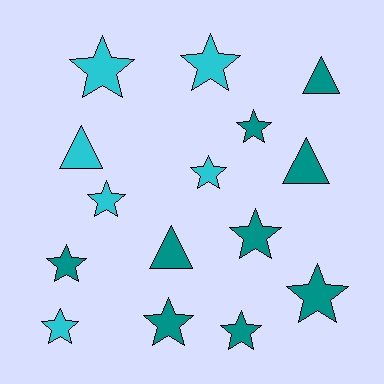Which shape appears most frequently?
Star, with 11 objects.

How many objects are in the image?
There are 15 objects.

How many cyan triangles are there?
There is 1 cyan triangle.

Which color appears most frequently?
Teal, with 9 objects.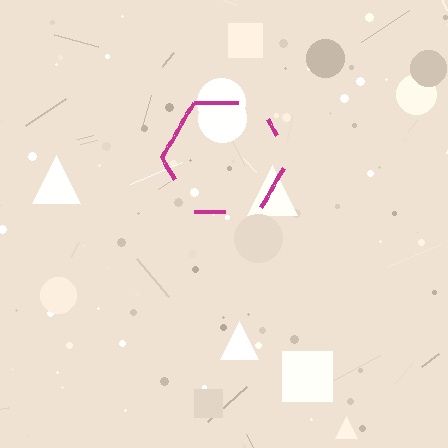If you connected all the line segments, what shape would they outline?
They would outline a hexagon.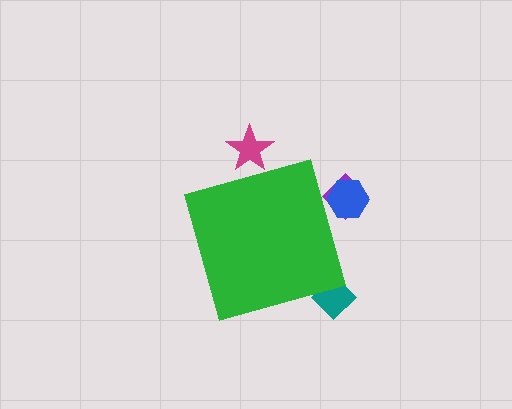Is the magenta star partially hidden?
Yes, the magenta star is partially hidden behind the green diamond.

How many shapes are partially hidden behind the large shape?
4 shapes are partially hidden.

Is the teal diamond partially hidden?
Yes, the teal diamond is partially hidden behind the green diamond.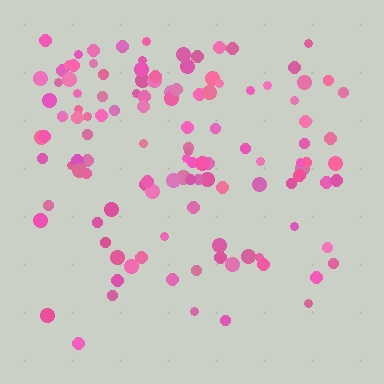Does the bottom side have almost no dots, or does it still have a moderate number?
Still a moderate number, just noticeably fewer than the top.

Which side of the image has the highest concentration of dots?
The top.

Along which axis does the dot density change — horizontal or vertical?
Vertical.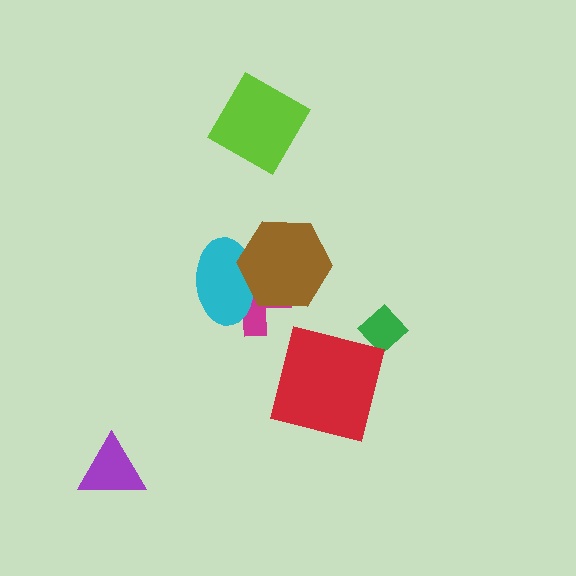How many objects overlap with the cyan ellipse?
2 objects overlap with the cyan ellipse.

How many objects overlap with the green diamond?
0 objects overlap with the green diamond.